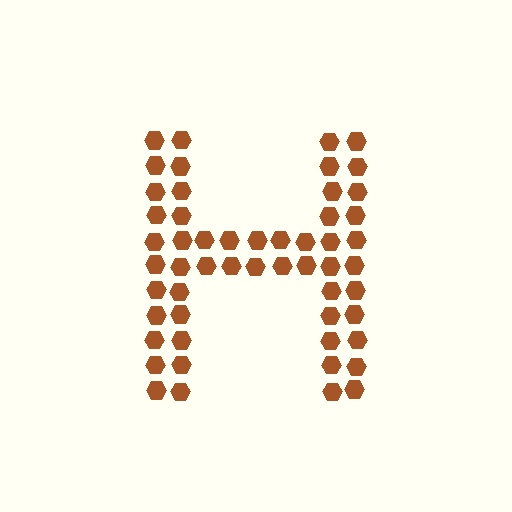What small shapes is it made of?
It is made of small hexagons.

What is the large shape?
The large shape is the letter H.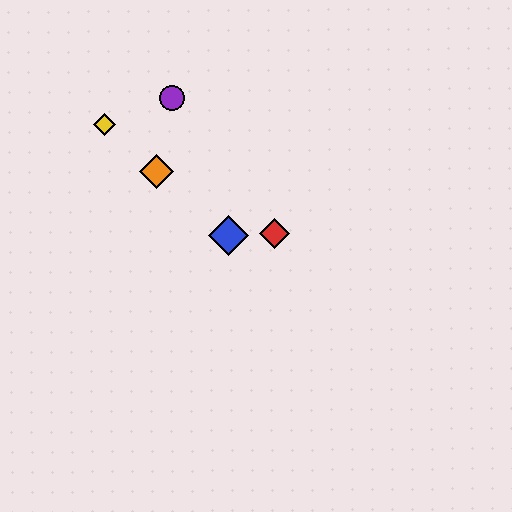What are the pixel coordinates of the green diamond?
The green diamond is at (156, 171).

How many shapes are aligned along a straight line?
4 shapes (the blue diamond, the green diamond, the yellow diamond, the orange diamond) are aligned along a straight line.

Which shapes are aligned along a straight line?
The blue diamond, the green diamond, the yellow diamond, the orange diamond are aligned along a straight line.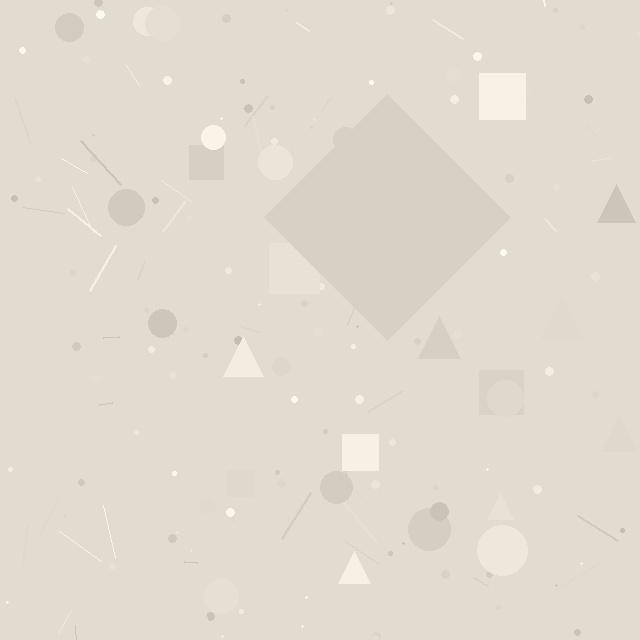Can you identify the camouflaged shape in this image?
The camouflaged shape is a diamond.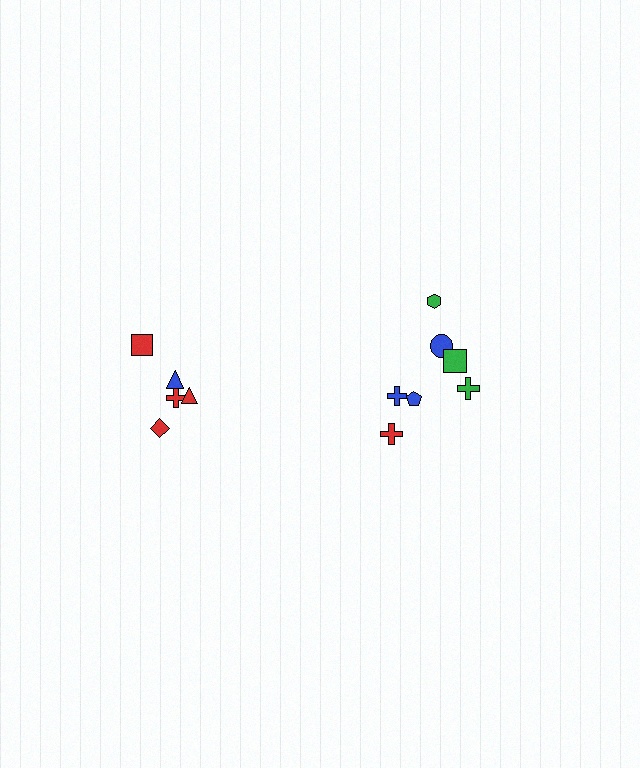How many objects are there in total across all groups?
There are 12 objects.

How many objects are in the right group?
There are 7 objects.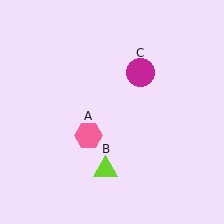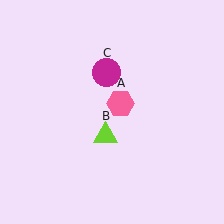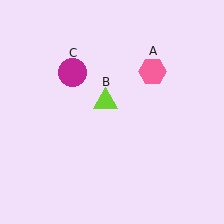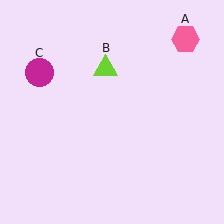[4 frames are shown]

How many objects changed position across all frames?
3 objects changed position: pink hexagon (object A), lime triangle (object B), magenta circle (object C).